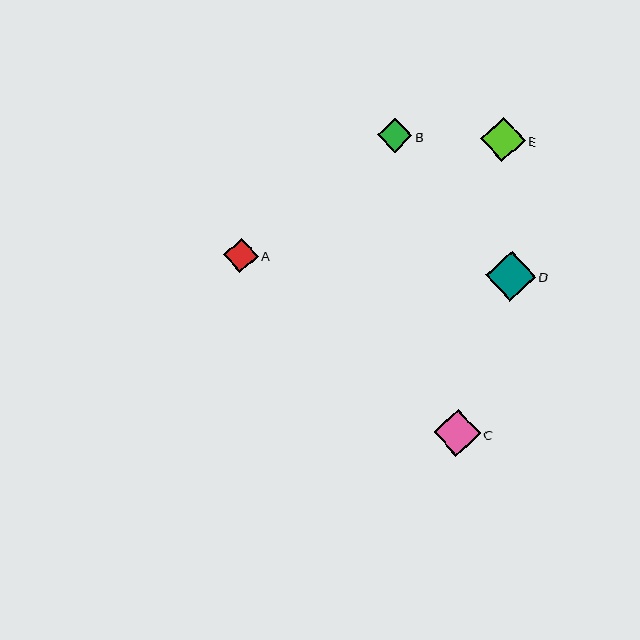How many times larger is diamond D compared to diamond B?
Diamond D is approximately 1.4 times the size of diamond B.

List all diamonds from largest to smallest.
From largest to smallest: D, C, E, A, B.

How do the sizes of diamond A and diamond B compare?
Diamond A and diamond B are approximately the same size.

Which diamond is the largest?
Diamond D is the largest with a size of approximately 50 pixels.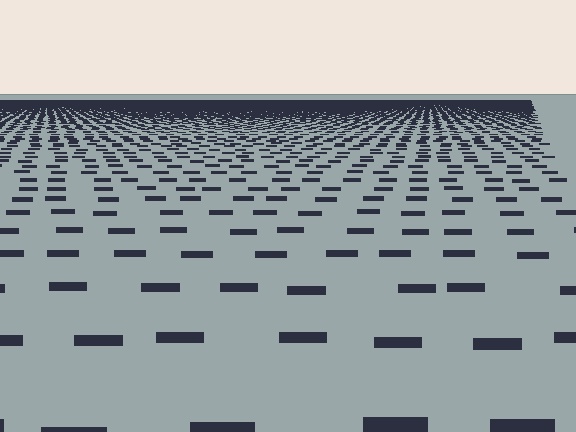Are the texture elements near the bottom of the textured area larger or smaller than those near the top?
Larger. Near the bottom, elements are closer to the viewer and appear at a bigger on-screen size.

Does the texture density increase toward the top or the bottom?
Density increases toward the top.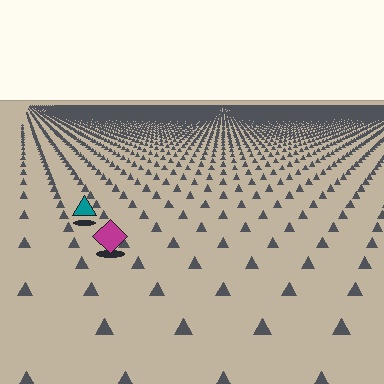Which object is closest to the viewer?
The magenta diamond is closest. The texture marks near it are larger and more spread out.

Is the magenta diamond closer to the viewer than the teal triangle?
Yes. The magenta diamond is closer — you can tell from the texture gradient: the ground texture is coarser near it.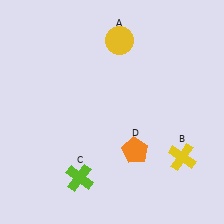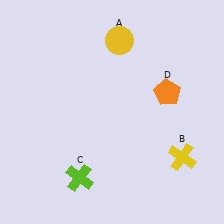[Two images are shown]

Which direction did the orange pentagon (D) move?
The orange pentagon (D) moved up.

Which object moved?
The orange pentagon (D) moved up.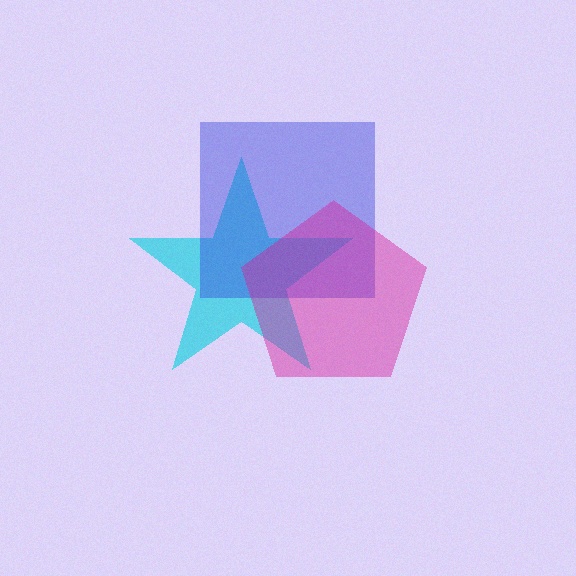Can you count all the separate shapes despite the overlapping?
Yes, there are 3 separate shapes.